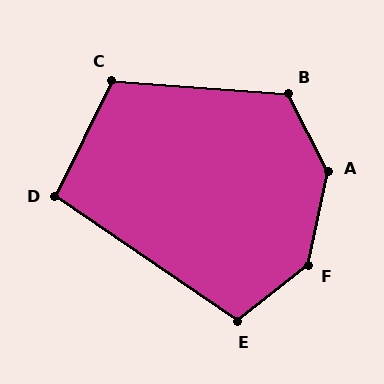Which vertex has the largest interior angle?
A, at approximately 141 degrees.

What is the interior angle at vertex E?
Approximately 107 degrees (obtuse).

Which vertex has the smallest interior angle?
D, at approximately 98 degrees.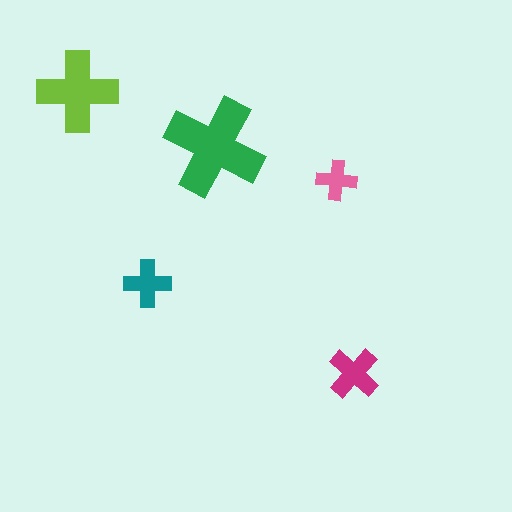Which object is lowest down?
The magenta cross is bottommost.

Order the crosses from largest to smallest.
the green one, the lime one, the magenta one, the teal one, the pink one.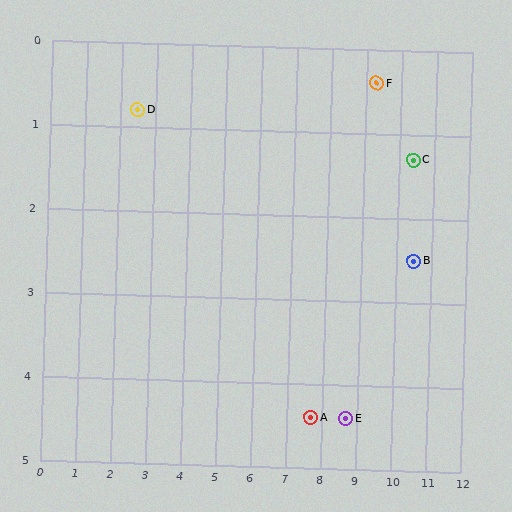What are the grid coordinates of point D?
Point D is at approximately (2.5, 0.8).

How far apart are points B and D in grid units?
Points B and D are about 8.2 grid units apart.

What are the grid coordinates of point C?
Point C is at approximately (10.4, 1.3).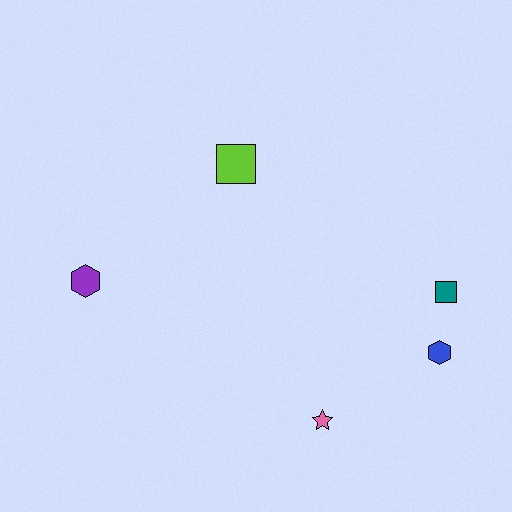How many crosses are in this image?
There are no crosses.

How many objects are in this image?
There are 5 objects.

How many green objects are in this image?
There are no green objects.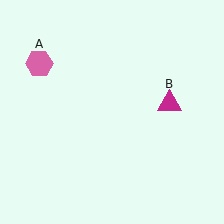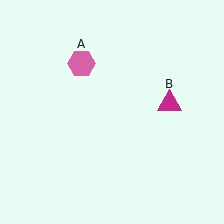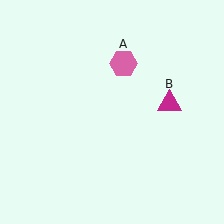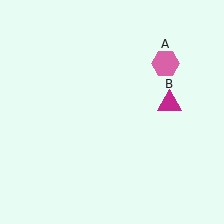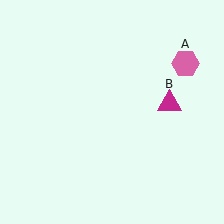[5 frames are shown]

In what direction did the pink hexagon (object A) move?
The pink hexagon (object A) moved right.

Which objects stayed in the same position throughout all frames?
Magenta triangle (object B) remained stationary.